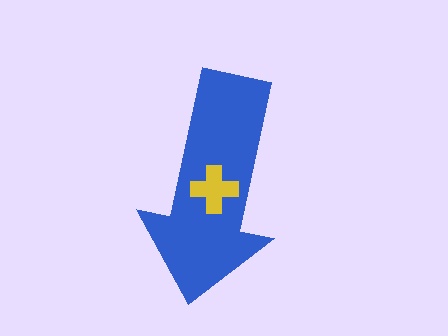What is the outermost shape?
The blue arrow.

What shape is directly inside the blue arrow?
The yellow cross.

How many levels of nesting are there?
2.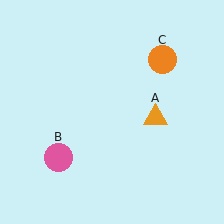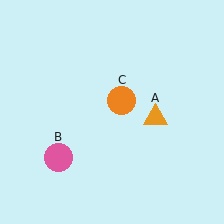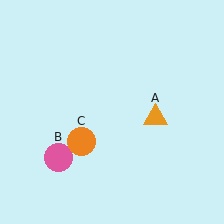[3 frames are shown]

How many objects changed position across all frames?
1 object changed position: orange circle (object C).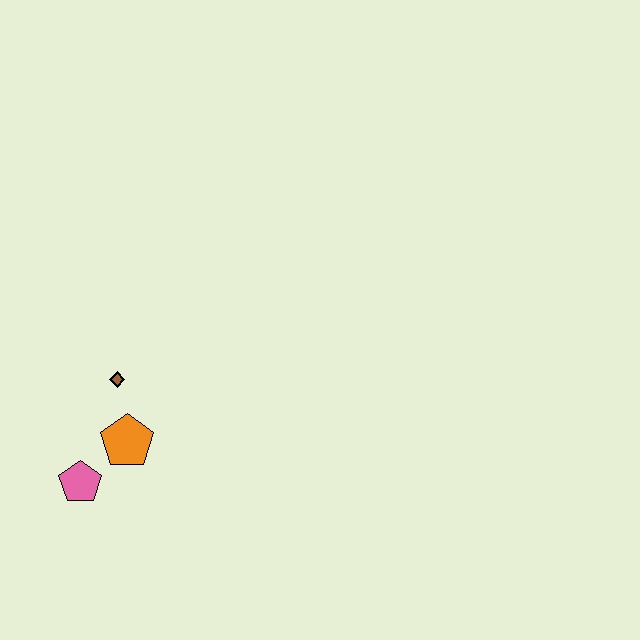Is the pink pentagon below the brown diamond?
Yes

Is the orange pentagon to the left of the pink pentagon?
No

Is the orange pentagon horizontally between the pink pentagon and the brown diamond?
No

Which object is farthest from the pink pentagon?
The brown diamond is farthest from the pink pentagon.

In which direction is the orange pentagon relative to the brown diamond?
The orange pentagon is below the brown diamond.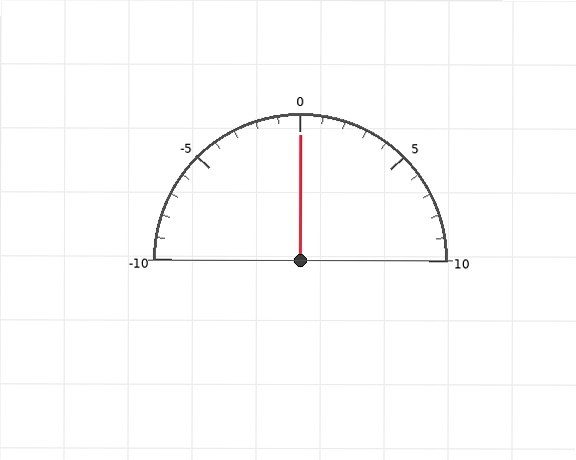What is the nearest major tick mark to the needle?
The nearest major tick mark is 0.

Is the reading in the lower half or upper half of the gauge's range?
The reading is in the upper half of the range (-10 to 10).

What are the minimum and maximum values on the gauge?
The gauge ranges from -10 to 10.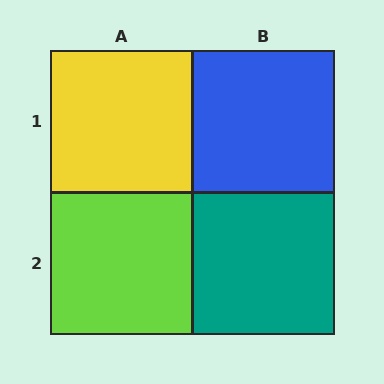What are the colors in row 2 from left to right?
Lime, teal.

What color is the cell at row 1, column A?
Yellow.